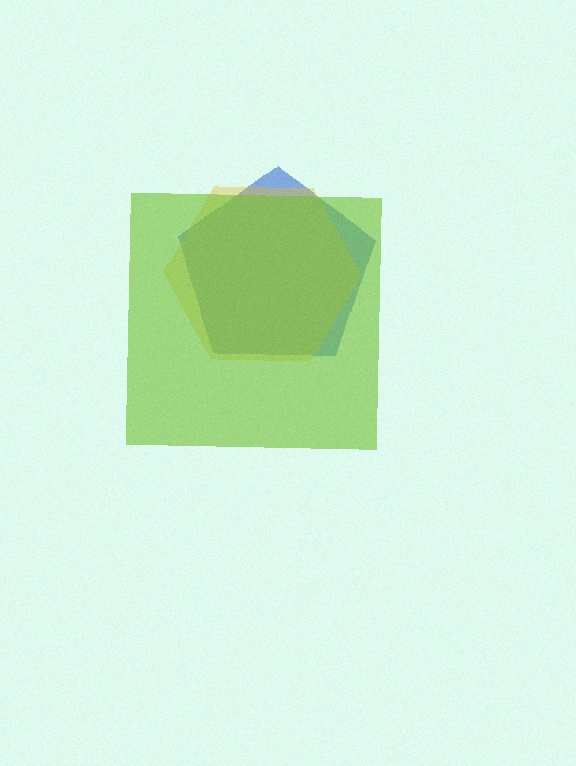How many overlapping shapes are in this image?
There are 3 overlapping shapes in the image.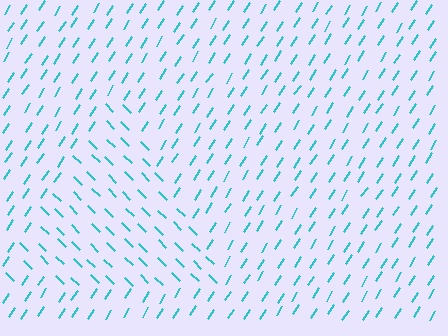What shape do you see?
I see a triangle.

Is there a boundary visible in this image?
Yes, there is a texture boundary formed by a change in line orientation.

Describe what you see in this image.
The image is filled with small cyan line segments. A triangle region in the image has lines oriented differently from the surrounding lines, creating a visible texture boundary.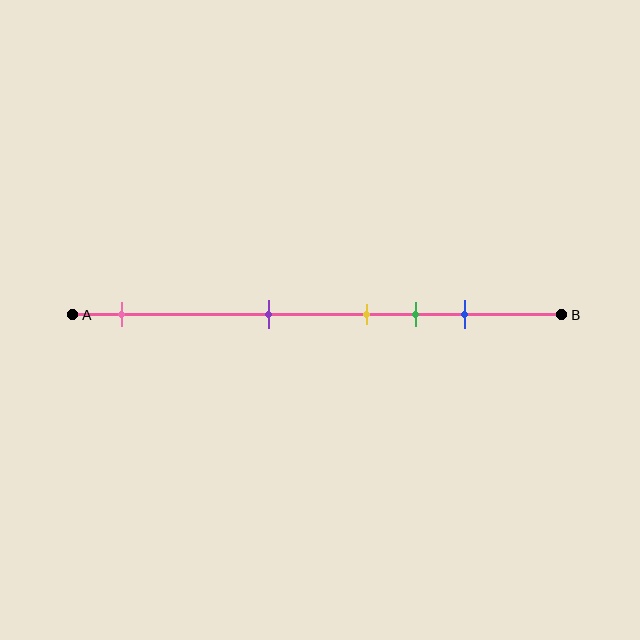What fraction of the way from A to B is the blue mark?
The blue mark is approximately 80% (0.8) of the way from A to B.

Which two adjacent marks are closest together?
The yellow and green marks are the closest adjacent pair.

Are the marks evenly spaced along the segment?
No, the marks are not evenly spaced.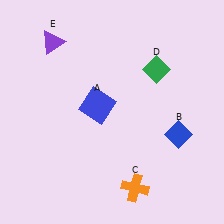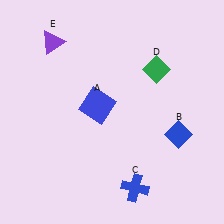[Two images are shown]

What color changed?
The cross (C) changed from orange in Image 1 to blue in Image 2.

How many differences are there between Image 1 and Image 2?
There is 1 difference between the two images.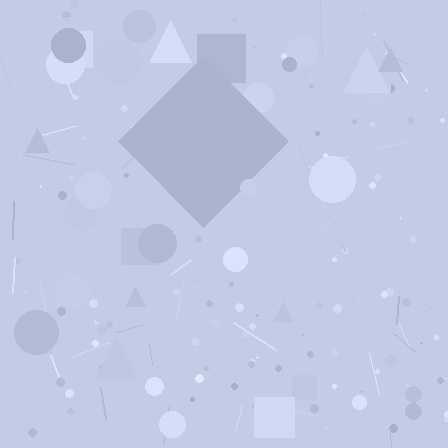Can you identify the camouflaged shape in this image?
The camouflaged shape is a diamond.